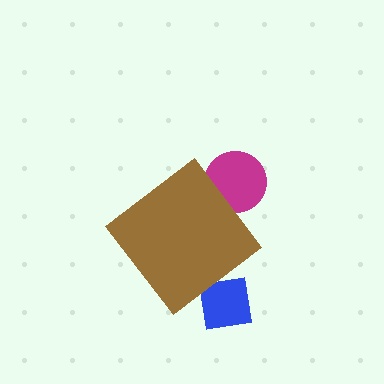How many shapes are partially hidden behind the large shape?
3 shapes are partially hidden.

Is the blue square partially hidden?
Yes, the blue square is partially hidden behind the brown diamond.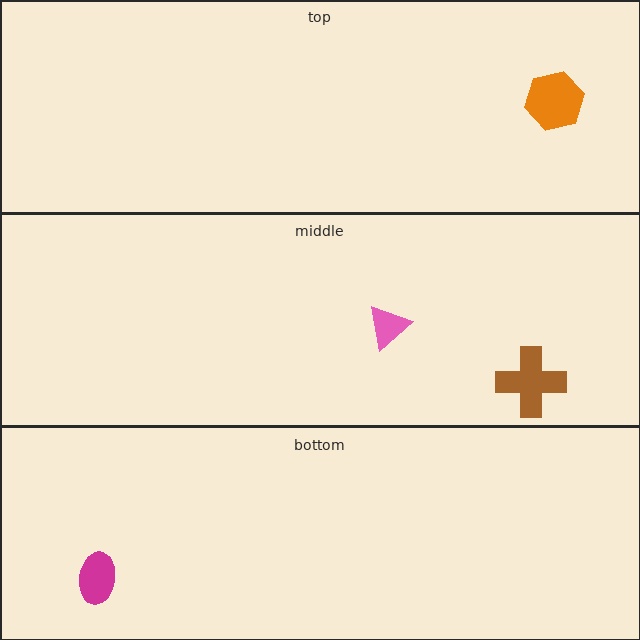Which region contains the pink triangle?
The middle region.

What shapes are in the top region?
The orange hexagon.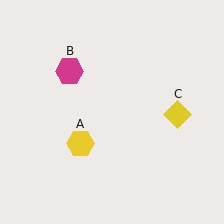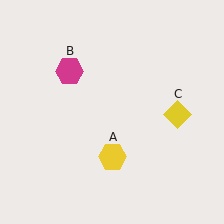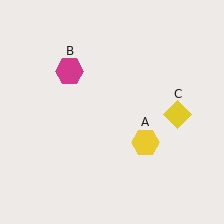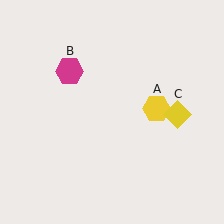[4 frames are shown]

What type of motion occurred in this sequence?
The yellow hexagon (object A) rotated counterclockwise around the center of the scene.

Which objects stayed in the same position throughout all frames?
Magenta hexagon (object B) and yellow diamond (object C) remained stationary.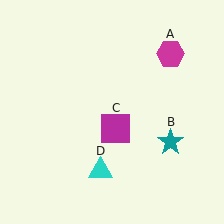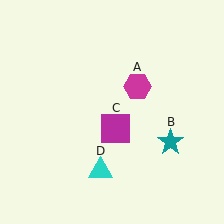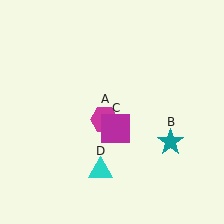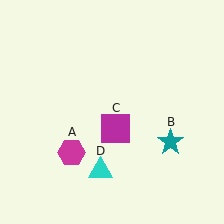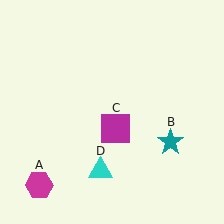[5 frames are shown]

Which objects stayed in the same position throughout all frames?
Teal star (object B) and magenta square (object C) and cyan triangle (object D) remained stationary.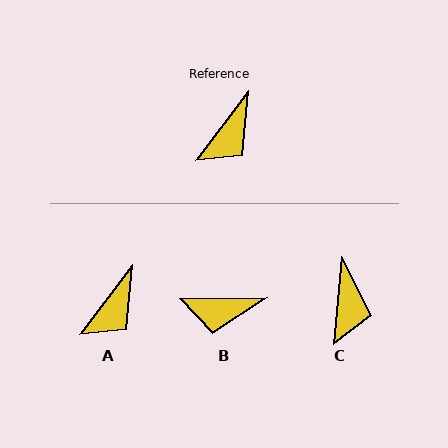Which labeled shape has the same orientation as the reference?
A.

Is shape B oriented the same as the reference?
No, it is off by about 52 degrees.